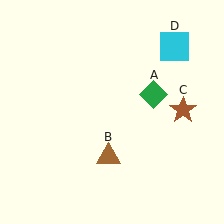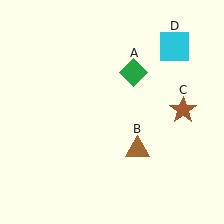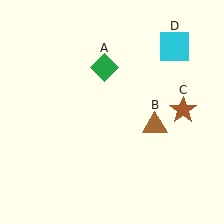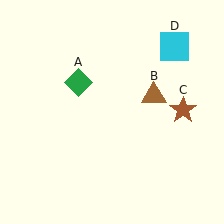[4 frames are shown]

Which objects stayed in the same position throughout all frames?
Brown star (object C) and cyan square (object D) remained stationary.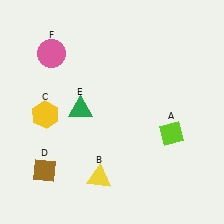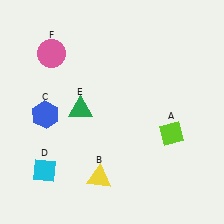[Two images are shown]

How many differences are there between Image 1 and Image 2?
There are 2 differences between the two images.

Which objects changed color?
C changed from yellow to blue. D changed from brown to cyan.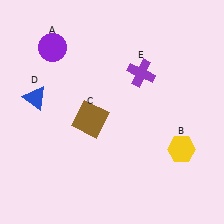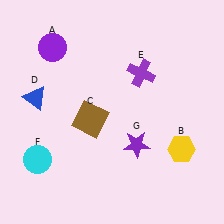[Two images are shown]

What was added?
A cyan circle (F), a purple star (G) were added in Image 2.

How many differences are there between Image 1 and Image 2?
There are 2 differences between the two images.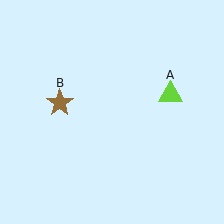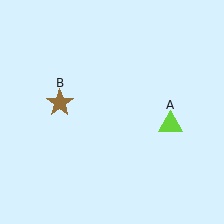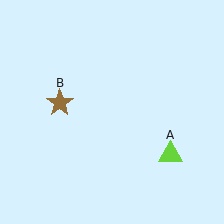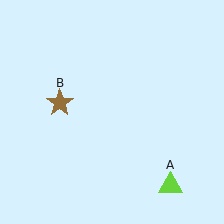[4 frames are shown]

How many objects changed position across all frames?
1 object changed position: lime triangle (object A).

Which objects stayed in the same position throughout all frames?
Brown star (object B) remained stationary.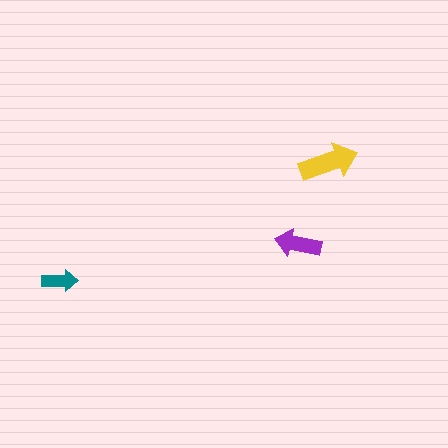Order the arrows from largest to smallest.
the yellow one, the purple one, the teal one.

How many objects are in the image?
There are 3 objects in the image.